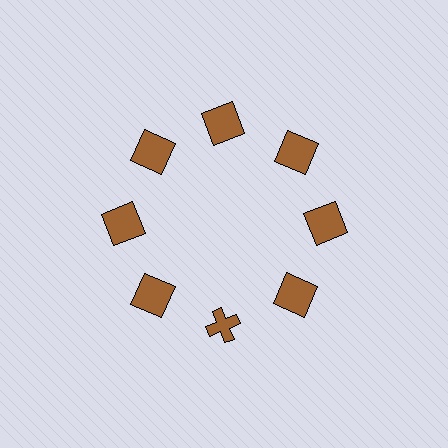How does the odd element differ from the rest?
It has a different shape: cross instead of square.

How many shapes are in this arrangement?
There are 8 shapes arranged in a ring pattern.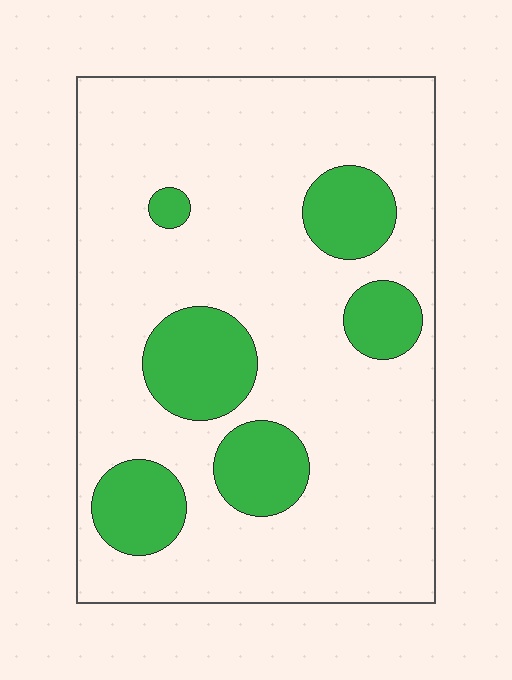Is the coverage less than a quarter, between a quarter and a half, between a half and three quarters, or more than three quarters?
Less than a quarter.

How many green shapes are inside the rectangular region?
6.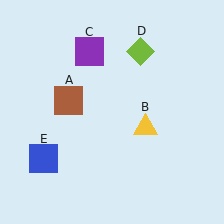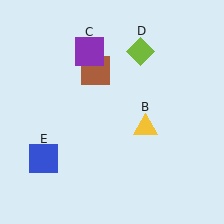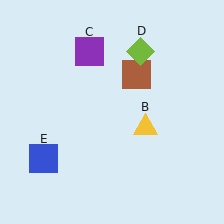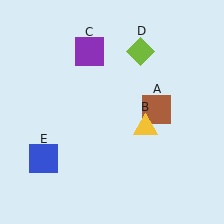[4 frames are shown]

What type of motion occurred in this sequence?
The brown square (object A) rotated clockwise around the center of the scene.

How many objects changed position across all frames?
1 object changed position: brown square (object A).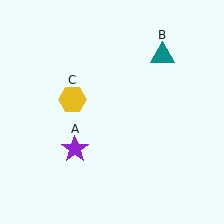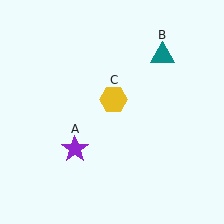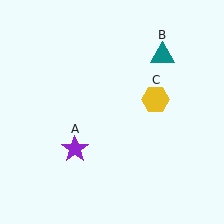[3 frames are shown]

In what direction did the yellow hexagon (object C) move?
The yellow hexagon (object C) moved right.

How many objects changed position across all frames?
1 object changed position: yellow hexagon (object C).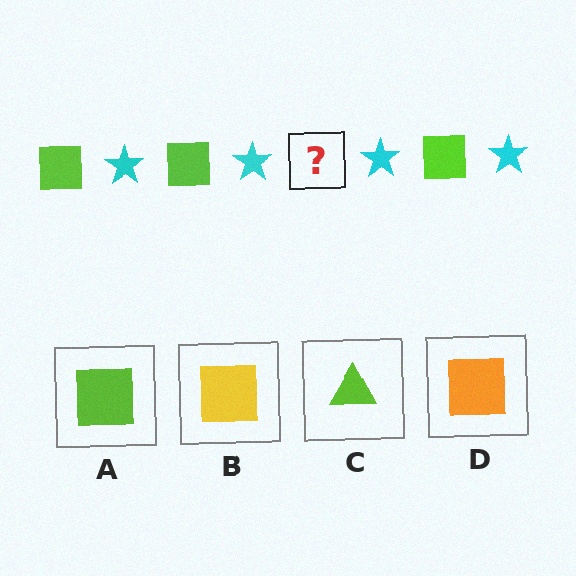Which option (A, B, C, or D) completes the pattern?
A.